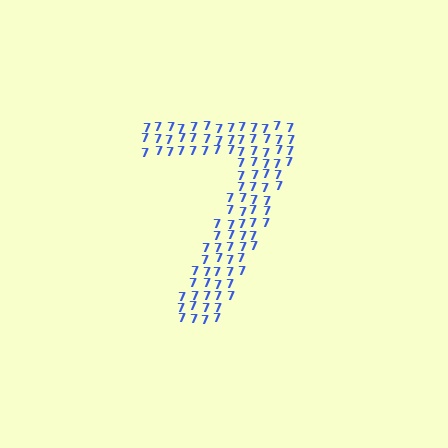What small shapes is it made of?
It is made of small digit 7's.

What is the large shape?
The large shape is the digit 7.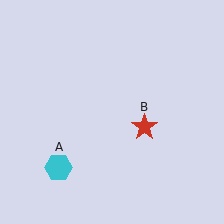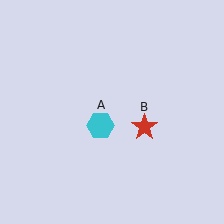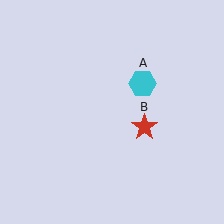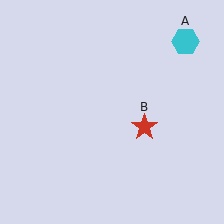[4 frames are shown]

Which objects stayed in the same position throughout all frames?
Red star (object B) remained stationary.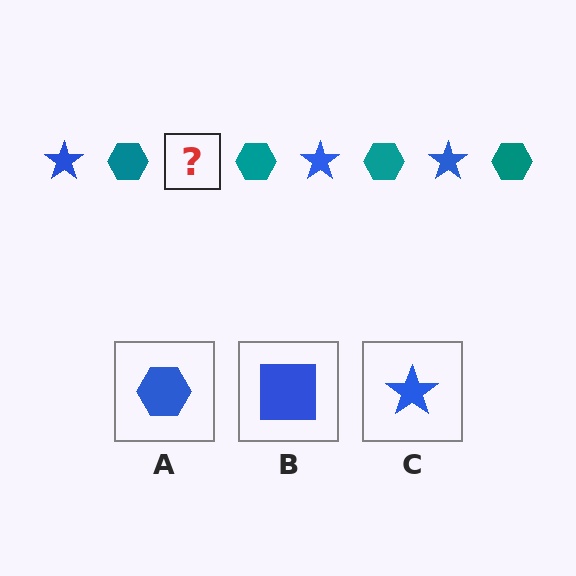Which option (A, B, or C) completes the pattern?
C.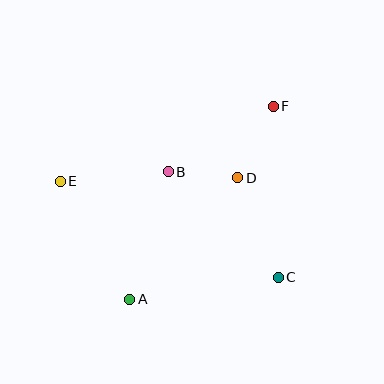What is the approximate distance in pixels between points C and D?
The distance between C and D is approximately 107 pixels.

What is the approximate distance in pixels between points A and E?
The distance between A and E is approximately 137 pixels.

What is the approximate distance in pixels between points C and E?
The distance between C and E is approximately 239 pixels.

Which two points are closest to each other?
Points B and D are closest to each other.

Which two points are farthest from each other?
Points A and F are farthest from each other.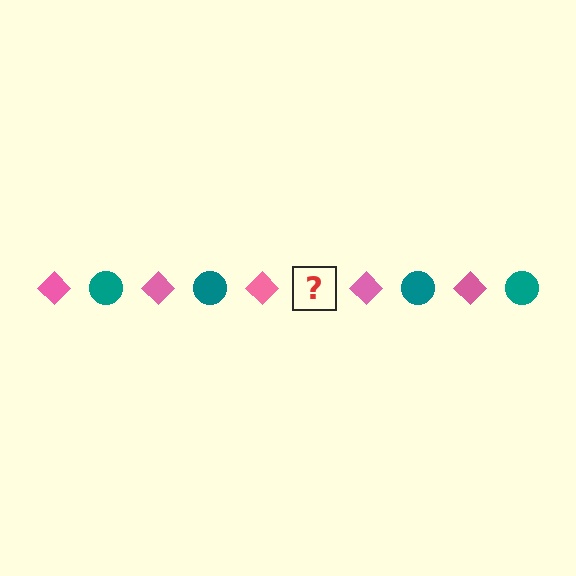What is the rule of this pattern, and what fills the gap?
The rule is that the pattern alternates between pink diamond and teal circle. The gap should be filled with a teal circle.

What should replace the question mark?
The question mark should be replaced with a teal circle.